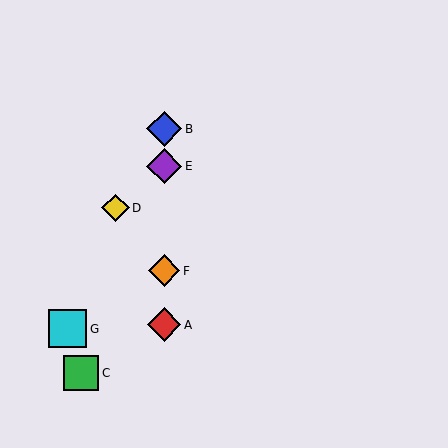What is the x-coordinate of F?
Object F is at x≈164.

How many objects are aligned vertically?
4 objects (A, B, E, F) are aligned vertically.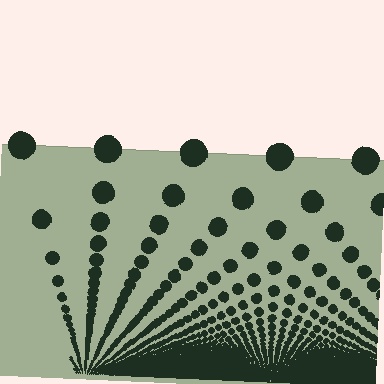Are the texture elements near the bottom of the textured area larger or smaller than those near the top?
Smaller. The gradient is inverted — elements near the bottom are smaller and denser.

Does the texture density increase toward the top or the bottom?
Density increases toward the bottom.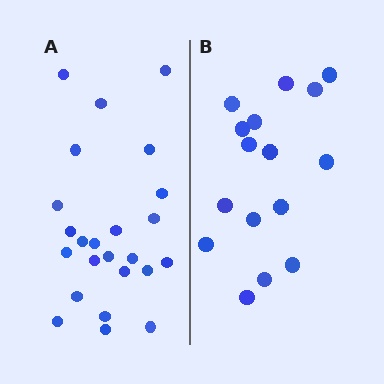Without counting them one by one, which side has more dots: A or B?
Region A (the left region) has more dots.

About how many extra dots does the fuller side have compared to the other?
Region A has roughly 8 or so more dots than region B.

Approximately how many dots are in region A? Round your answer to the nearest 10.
About 20 dots. (The exact count is 24, which rounds to 20.)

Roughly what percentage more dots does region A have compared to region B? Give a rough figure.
About 50% more.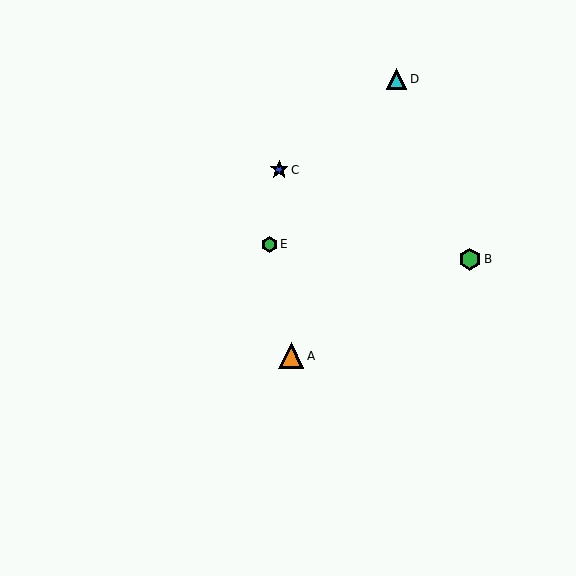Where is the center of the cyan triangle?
The center of the cyan triangle is at (397, 79).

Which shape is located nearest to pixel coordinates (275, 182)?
The blue star (labeled C) at (279, 170) is nearest to that location.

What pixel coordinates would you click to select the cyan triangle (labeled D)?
Click at (397, 79) to select the cyan triangle D.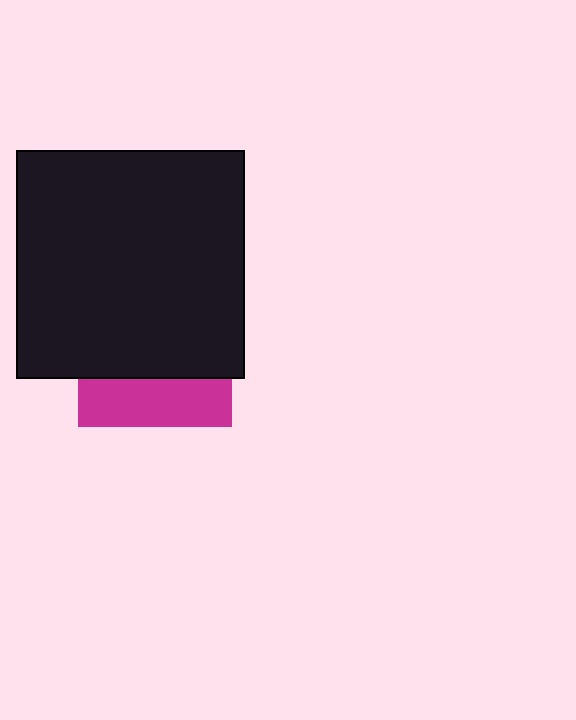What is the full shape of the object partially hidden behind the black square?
The partially hidden object is a magenta square.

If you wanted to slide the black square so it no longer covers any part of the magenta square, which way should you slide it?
Slide it up — that is the most direct way to separate the two shapes.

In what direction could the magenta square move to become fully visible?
The magenta square could move down. That would shift it out from behind the black square entirely.